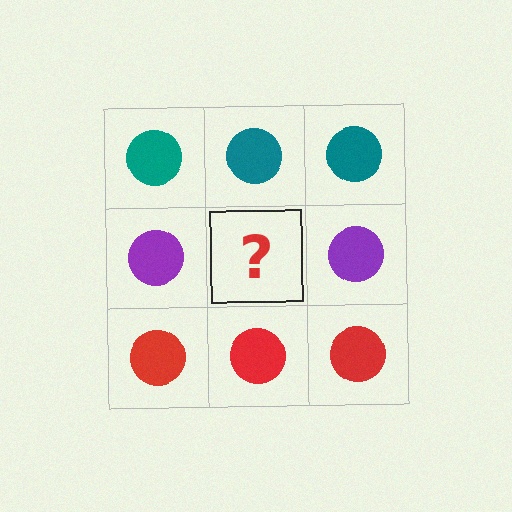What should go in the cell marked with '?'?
The missing cell should contain a purple circle.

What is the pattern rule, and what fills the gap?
The rule is that each row has a consistent color. The gap should be filled with a purple circle.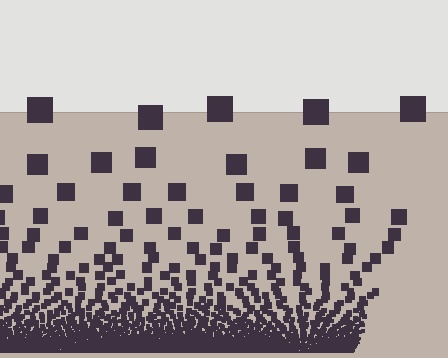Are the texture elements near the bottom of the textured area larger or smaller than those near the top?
Smaller. The gradient is inverted — elements near the bottom are smaller and denser.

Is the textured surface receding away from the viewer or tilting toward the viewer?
The surface appears to tilt toward the viewer. Texture elements get larger and sparser toward the top.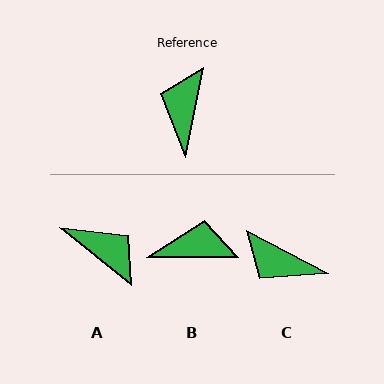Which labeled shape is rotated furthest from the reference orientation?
A, about 118 degrees away.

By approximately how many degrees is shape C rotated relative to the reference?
Approximately 73 degrees counter-clockwise.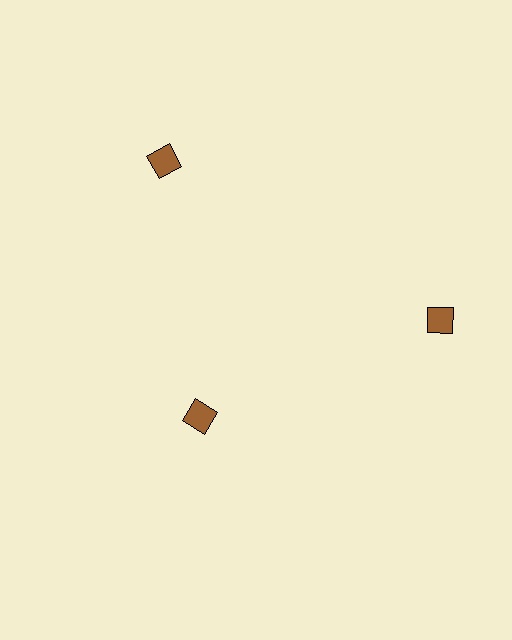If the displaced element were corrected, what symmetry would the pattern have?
It would have 3-fold rotational symmetry — the pattern would map onto itself every 120 degrees.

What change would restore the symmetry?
The symmetry would be restored by moving it outward, back onto the ring so that all 3 diamonds sit at equal angles and equal distance from the center.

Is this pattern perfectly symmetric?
No. The 3 brown diamonds are arranged in a ring, but one element near the 7 o'clock position is pulled inward toward the center, breaking the 3-fold rotational symmetry.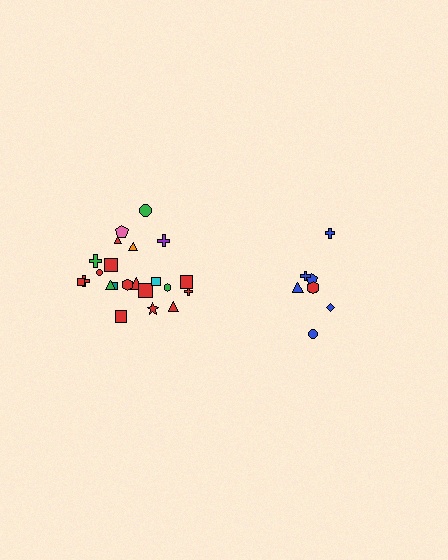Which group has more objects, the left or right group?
The left group.